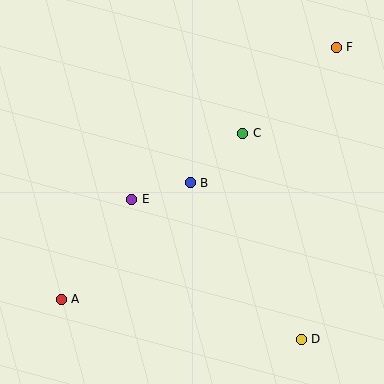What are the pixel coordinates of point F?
Point F is at (336, 47).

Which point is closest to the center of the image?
Point B at (190, 183) is closest to the center.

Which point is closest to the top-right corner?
Point F is closest to the top-right corner.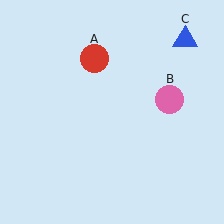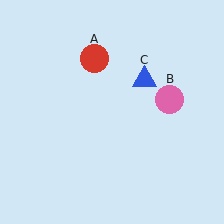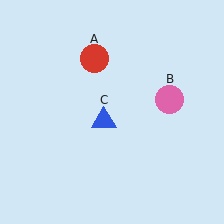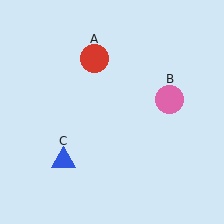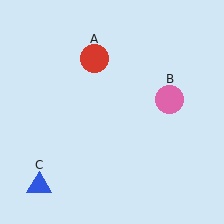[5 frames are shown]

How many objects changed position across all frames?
1 object changed position: blue triangle (object C).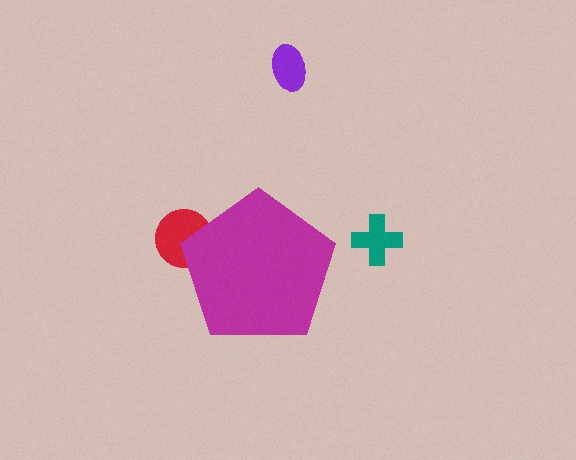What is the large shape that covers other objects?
A magenta pentagon.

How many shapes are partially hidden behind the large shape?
1 shape is partially hidden.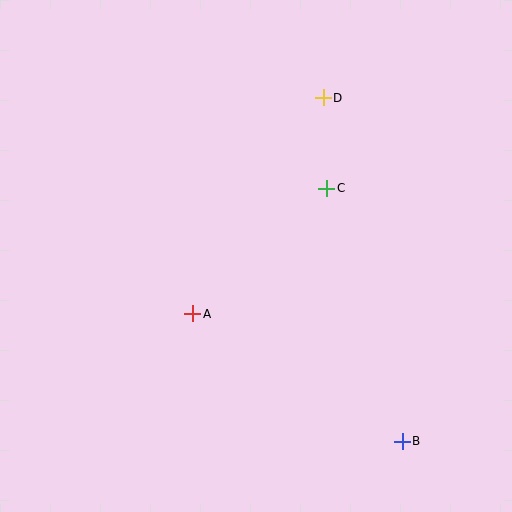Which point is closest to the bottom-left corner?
Point A is closest to the bottom-left corner.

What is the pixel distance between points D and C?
The distance between D and C is 91 pixels.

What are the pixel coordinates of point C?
Point C is at (327, 188).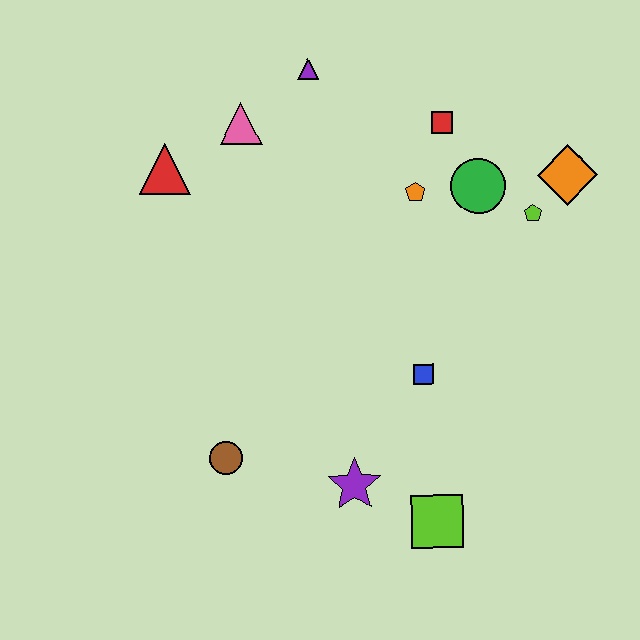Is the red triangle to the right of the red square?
No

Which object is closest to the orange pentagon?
The green circle is closest to the orange pentagon.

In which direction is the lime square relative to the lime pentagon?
The lime square is below the lime pentagon.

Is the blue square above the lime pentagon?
No